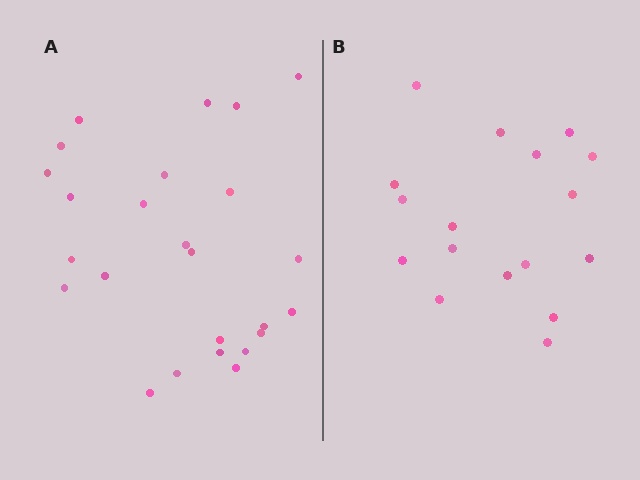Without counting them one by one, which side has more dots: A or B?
Region A (the left region) has more dots.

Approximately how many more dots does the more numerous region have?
Region A has roughly 8 or so more dots than region B.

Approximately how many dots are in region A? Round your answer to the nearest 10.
About 20 dots. (The exact count is 25, which rounds to 20.)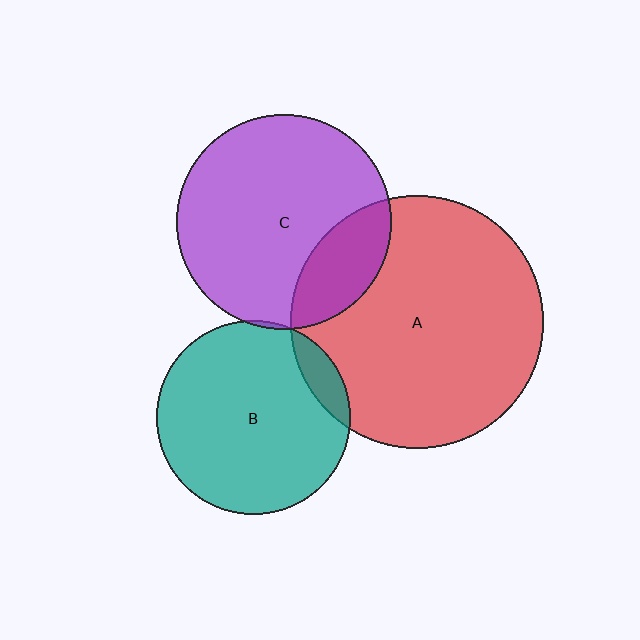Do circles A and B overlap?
Yes.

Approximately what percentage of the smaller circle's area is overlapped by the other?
Approximately 10%.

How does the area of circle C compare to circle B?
Approximately 1.2 times.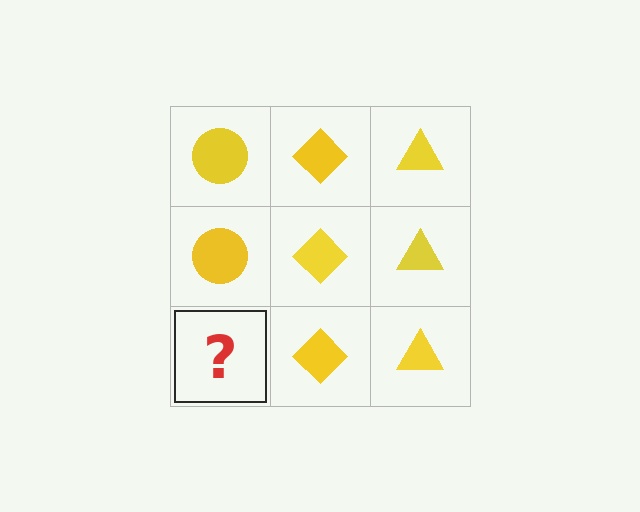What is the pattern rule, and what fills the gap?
The rule is that each column has a consistent shape. The gap should be filled with a yellow circle.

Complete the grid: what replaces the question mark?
The question mark should be replaced with a yellow circle.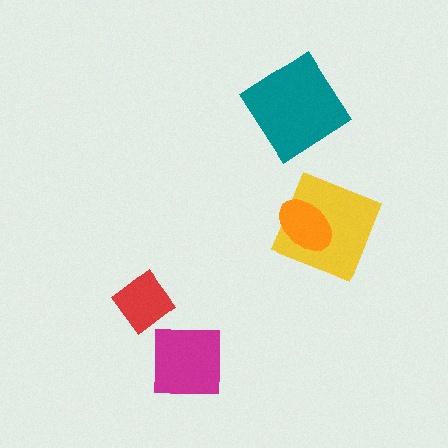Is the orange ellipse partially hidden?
No, no other shape covers it.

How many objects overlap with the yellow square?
1 object overlaps with the yellow square.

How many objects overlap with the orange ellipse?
1 object overlaps with the orange ellipse.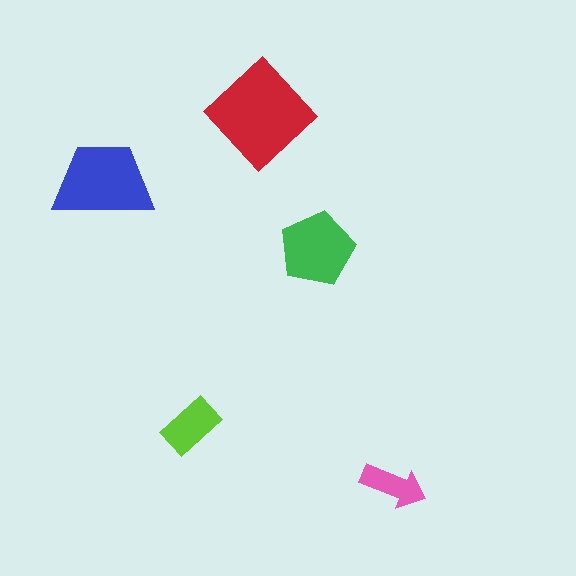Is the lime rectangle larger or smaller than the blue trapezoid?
Smaller.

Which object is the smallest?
The pink arrow.